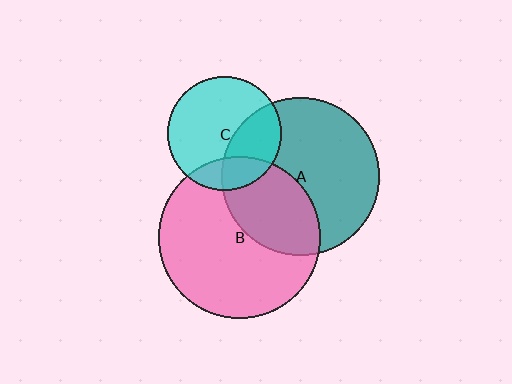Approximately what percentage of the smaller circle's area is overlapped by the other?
Approximately 35%.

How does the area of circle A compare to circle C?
Approximately 1.9 times.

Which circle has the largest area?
Circle B (pink).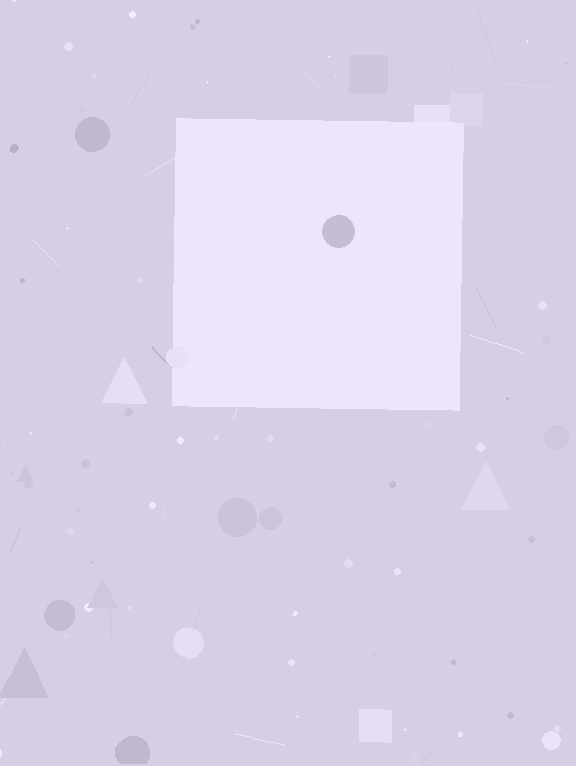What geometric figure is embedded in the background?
A square is embedded in the background.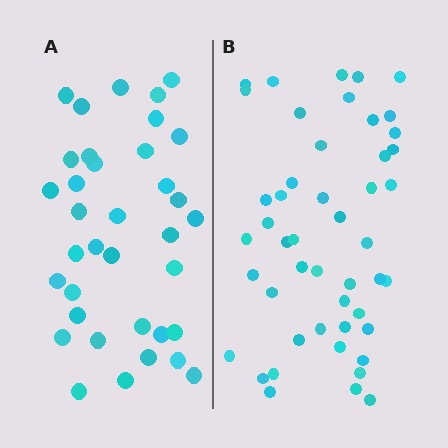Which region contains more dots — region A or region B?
Region B (the right region) has more dots.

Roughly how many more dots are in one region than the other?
Region B has roughly 12 or so more dots than region A.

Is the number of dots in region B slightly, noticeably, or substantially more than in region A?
Region B has noticeably more, but not dramatically so. The ratio is roughly 1.3 to 1.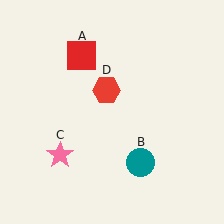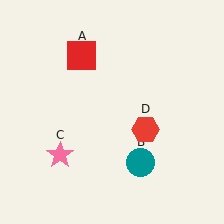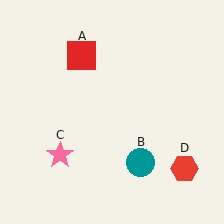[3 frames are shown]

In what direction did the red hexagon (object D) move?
The red hexagon (object D) moved down and to the right.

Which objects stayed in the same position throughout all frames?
Red square (object A) and teal circle (object B) and pink star (object C) remained stationary.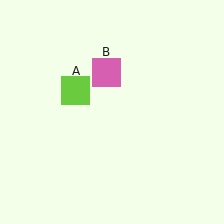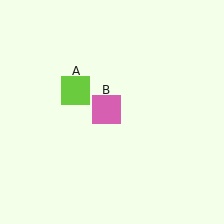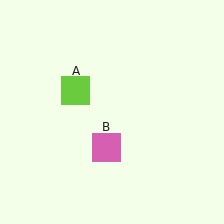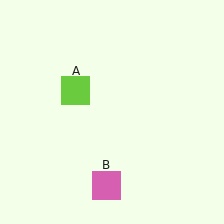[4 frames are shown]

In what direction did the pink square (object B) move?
The pink square (object B) moved down.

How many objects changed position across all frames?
1 object changed position: pink square (object B).